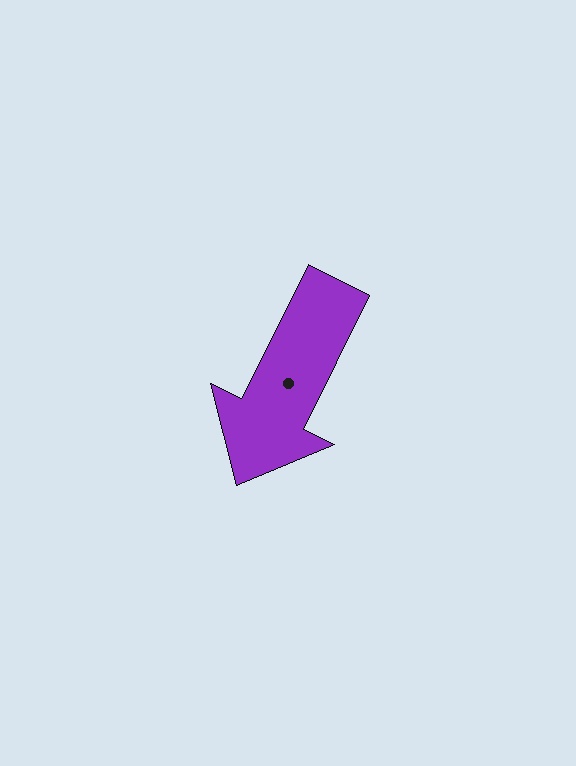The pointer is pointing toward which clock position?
Roughly 7 o'clock.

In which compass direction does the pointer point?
Southwest.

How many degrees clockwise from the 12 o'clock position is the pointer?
Approximately 206 degrees.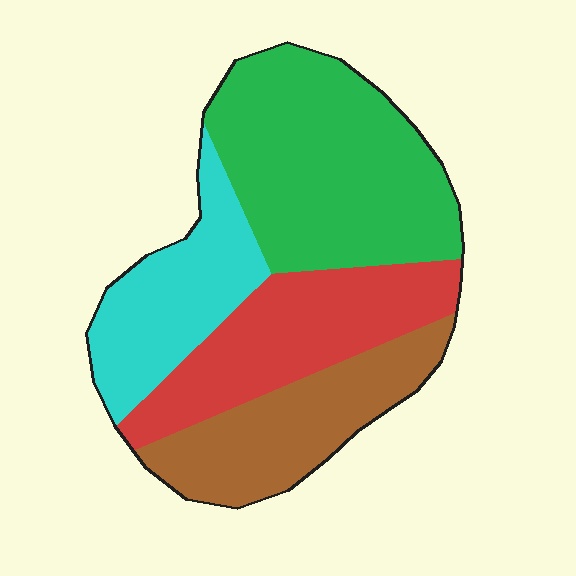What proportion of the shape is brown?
Brown covers 21% of the shape.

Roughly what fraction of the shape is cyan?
Cyan covers around 20% of the shape.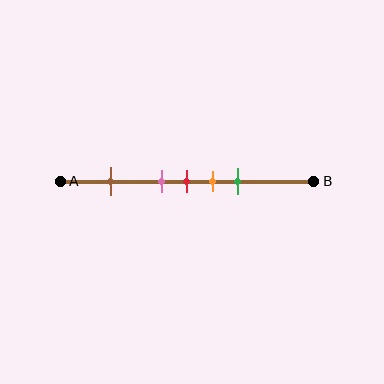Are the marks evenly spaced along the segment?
No, the marks are not evenly spaced.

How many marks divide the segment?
There are 5 marks dividing the segment.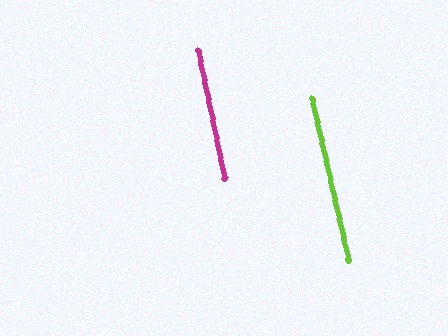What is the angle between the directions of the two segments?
Approximately 1 degree.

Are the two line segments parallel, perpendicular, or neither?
Parallel — their directions differ by only 1.3°.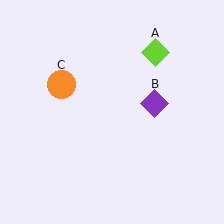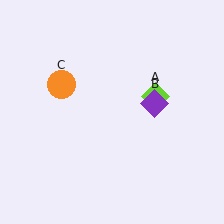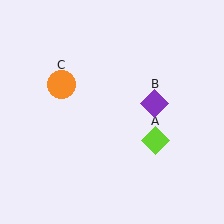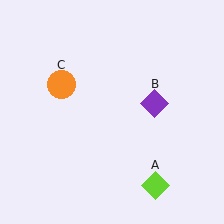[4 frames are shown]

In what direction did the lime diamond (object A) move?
The lime diamond (object A) moved down.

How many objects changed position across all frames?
1 object changed position: lime diamond (object A).